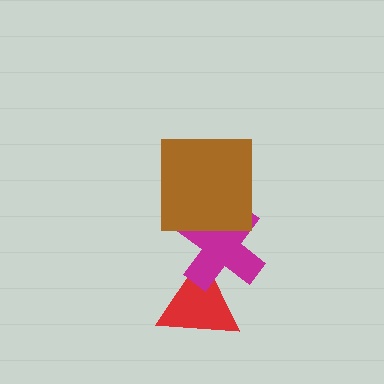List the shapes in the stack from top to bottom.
From top to bottom: the brown square, the magenta cross, the red triangle.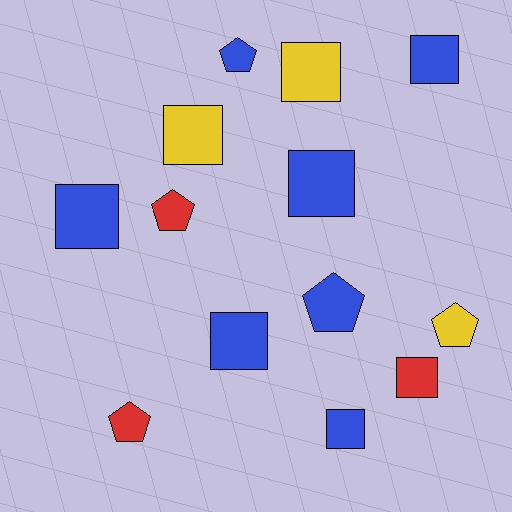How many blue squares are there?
There are 5 blue squares.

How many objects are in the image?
There are 13 objects.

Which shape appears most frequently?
Square, with 8 objects.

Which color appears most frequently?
Blue, with 7 objects.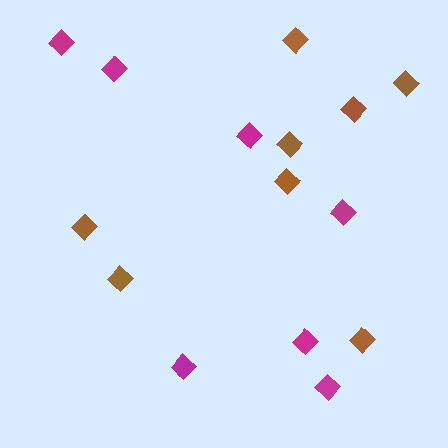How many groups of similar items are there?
There are 2 groups: one group of brown diamonds (8) and one group of magenta diamonds (7).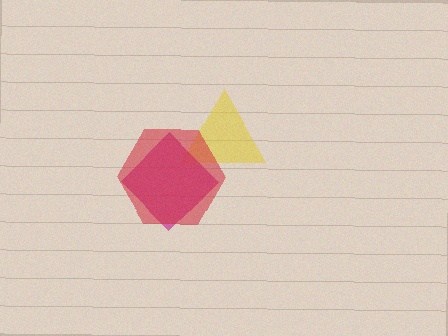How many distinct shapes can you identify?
There are 3 distinct shapes: a yellow triangle, a magenta diamond, a red hexagon.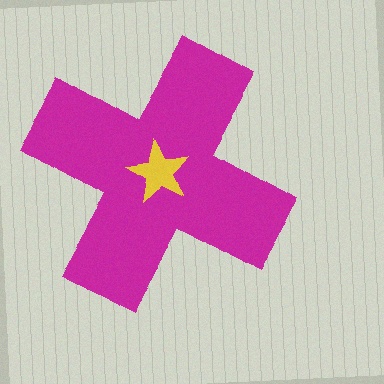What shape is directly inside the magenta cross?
The yellow star.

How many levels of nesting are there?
2.